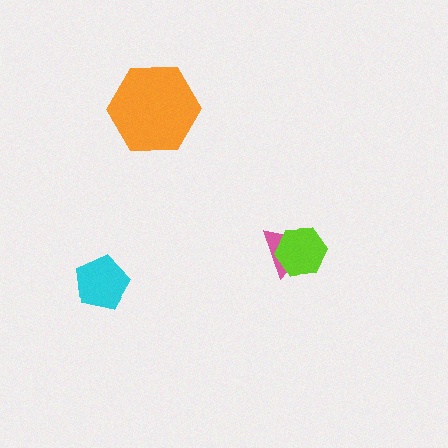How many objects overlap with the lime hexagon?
1 object overlaps with the lime hexagon.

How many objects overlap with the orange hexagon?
0 objects overlap with the orange hexagon.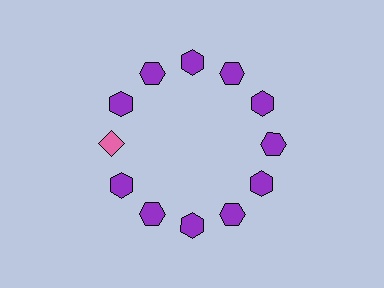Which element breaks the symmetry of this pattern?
The pink diamond at roughly the 9 o'clock position breaks the symmetry. All other shapes are purple hexagons.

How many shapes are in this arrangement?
There are 12 shapes arranged in a ring pattern.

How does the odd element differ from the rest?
It differs in both color (pink instead of purple) and shape (diamond instead of hexagon).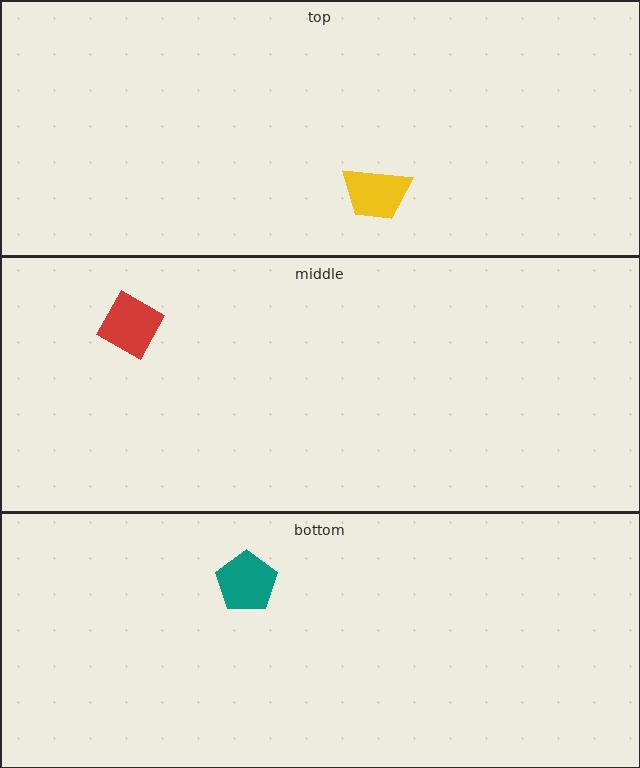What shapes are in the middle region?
The red diamond.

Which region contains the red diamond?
The middle region.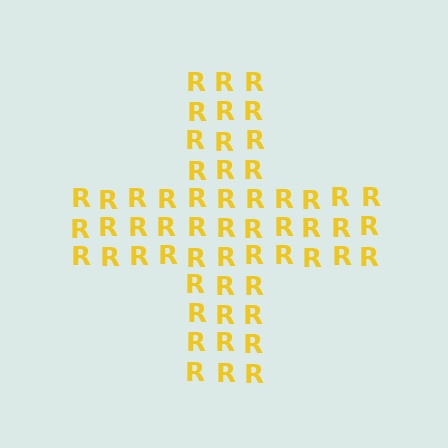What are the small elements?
The small elements are letter R's.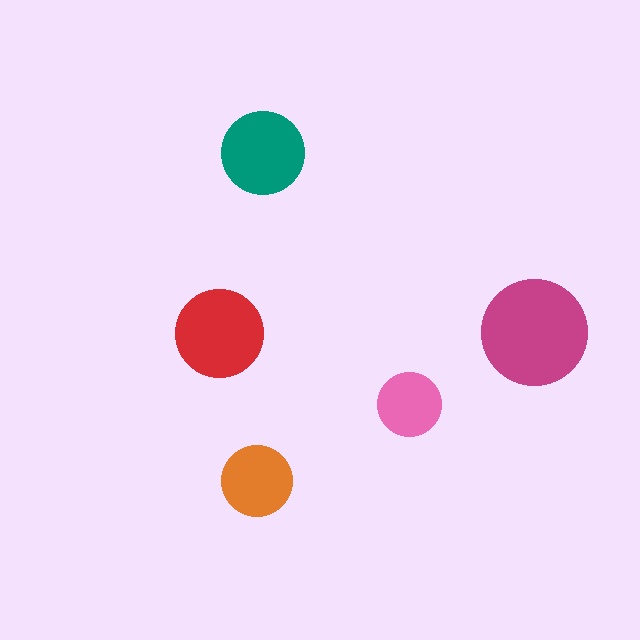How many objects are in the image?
There are 5 objects in the image.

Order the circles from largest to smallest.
the magenta one, the red one, the teal one, the orange one, the pink one.